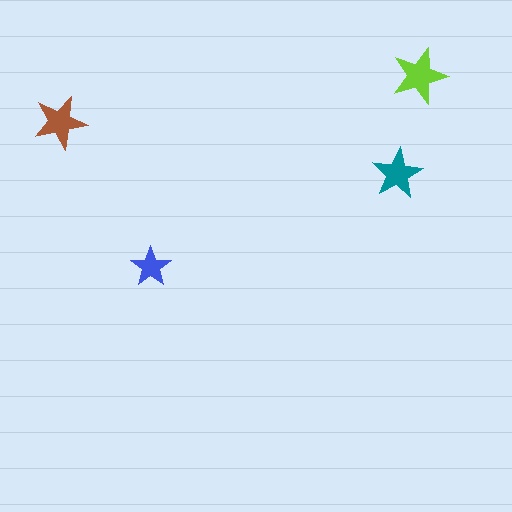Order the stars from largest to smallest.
the lime one, the brown one, the teal one, the blue one.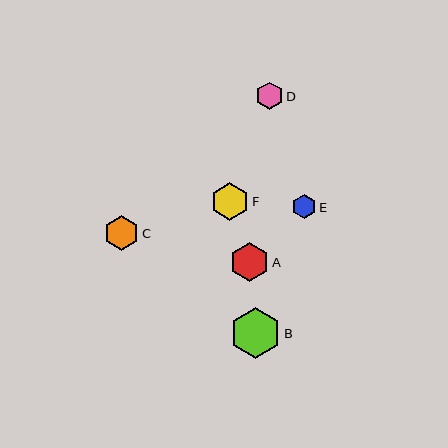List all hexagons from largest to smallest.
From largest to smallest: B, A, F, C, D, E.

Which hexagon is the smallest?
Hexagon E is the smallest with a size of approximately 24 pixels.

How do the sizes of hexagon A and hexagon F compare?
Hexagon A and hexagon F are approximately the same size.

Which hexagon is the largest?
Hexagon B is the largest with a size of approximately 51 pixels.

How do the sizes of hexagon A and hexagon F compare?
Hexagon A and hexagon F are approximately the same size.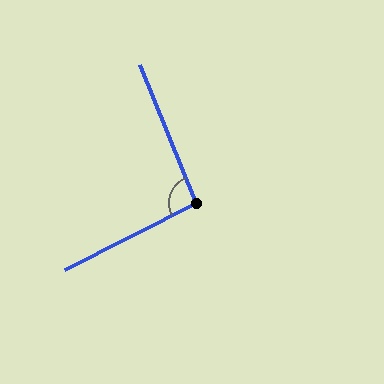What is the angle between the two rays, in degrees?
Approximately 95 degrees.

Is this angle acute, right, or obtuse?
It is approximately a right angle.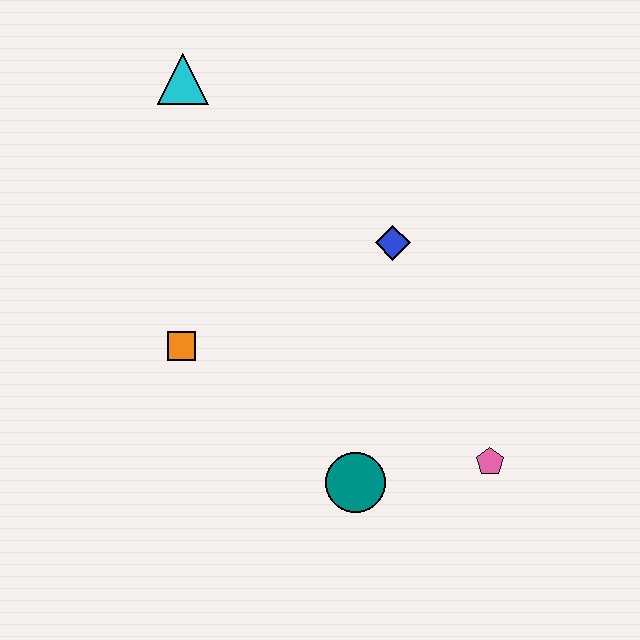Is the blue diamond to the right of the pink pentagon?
No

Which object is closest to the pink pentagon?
The teal circle is closest to the pink pentagon.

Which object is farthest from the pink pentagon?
The cyan triangle is farthest from the pink pentagon.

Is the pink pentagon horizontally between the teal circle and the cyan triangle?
No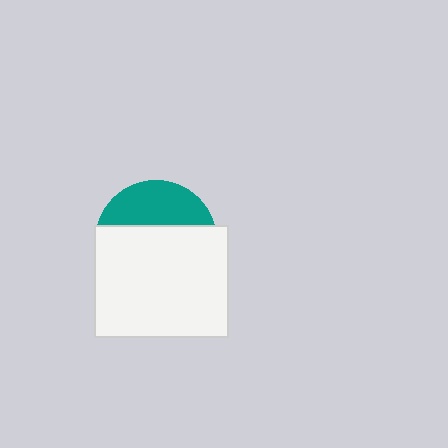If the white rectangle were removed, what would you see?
You would see the complete teal circle.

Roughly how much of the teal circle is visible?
A small part of it is visible (roughly 34%).